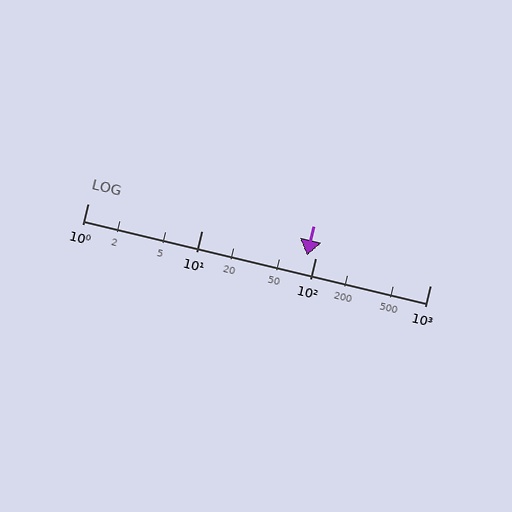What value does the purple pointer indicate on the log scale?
The pointer indicates approximately 83.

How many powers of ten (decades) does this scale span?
The scale spans 3 decades, from 1 to 1000.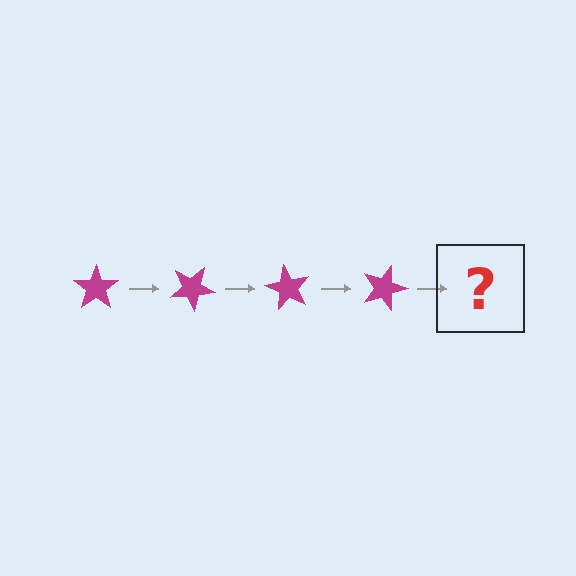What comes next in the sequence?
The next element should be a magenta star rotated 120 degrees.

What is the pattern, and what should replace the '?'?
The pattern is that the star rotates 30 degrees each step. The '?' should be a magenta star rotated 120 degrees.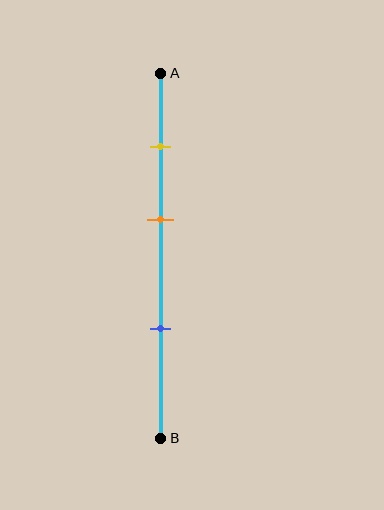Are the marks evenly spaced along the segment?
Yes, the marks are approximately evenly spaced.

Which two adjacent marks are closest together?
The yellow and orange marks are the closest adjacent pair.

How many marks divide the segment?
There are 3 marks dividing the segment.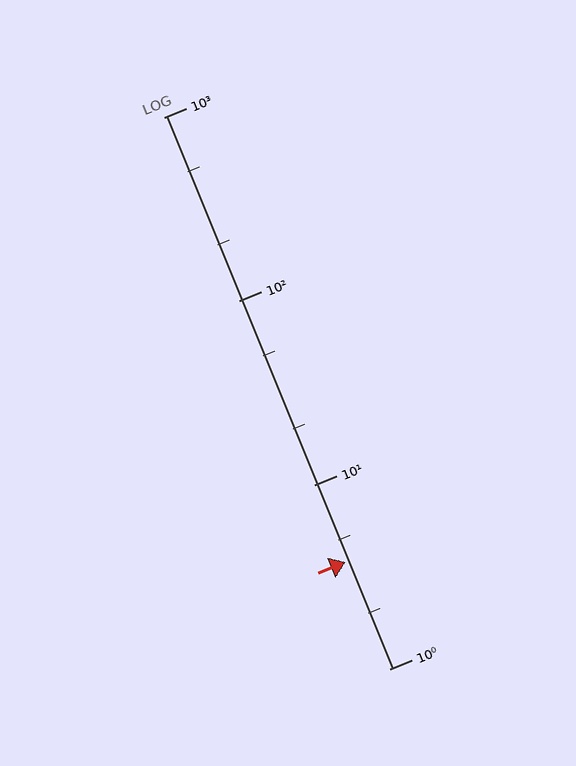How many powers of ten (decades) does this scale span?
The scale spans 3 decades, from 1 to 1000.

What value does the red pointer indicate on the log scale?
The pointer indicates approximately 3.8.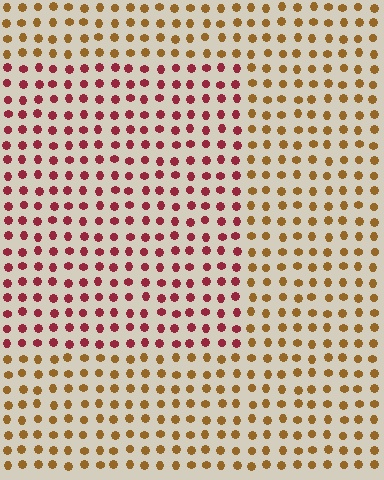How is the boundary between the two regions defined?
The boundary is defined purely by a slight shift in hue (about 48 degrees). Spacing, size, and orientation are identical on both sides.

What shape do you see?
I see a rectangle.